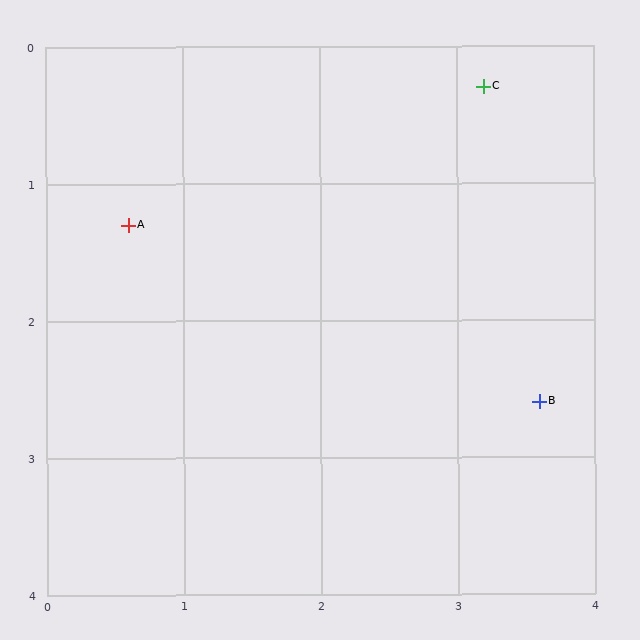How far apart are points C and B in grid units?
Points C and B are about 2.3 grid units apart.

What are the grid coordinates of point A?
Point A is at approximately (0.6, 1.3).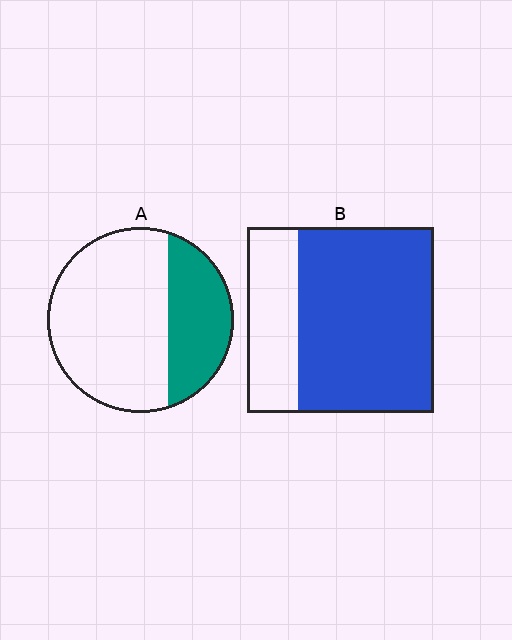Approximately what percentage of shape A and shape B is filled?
A is approximately 30% and B is approximately 75%.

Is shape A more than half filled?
No.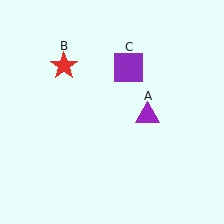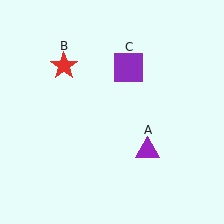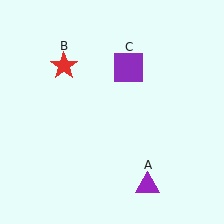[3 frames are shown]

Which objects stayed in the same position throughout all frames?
Red star (object B) and purple square (object C) remained stationary.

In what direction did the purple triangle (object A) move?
The purple triangle (object A) moved down.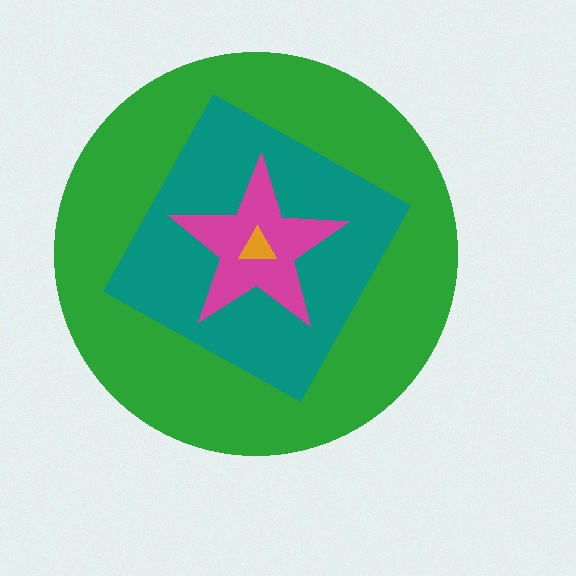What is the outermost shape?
The green circle.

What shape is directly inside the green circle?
The teal square.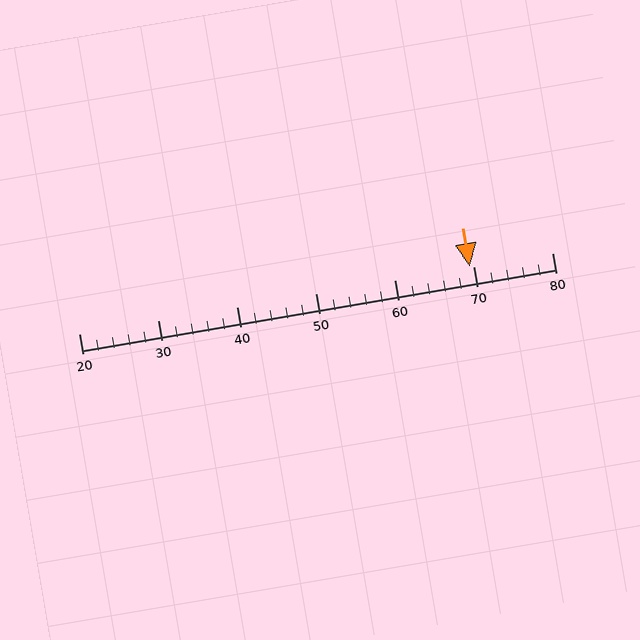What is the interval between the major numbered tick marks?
The major tick marks are spaced 10 units apart.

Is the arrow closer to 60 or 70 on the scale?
The arrow is closer to 70.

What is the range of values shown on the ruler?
The ruler shows values from 20 to 80.